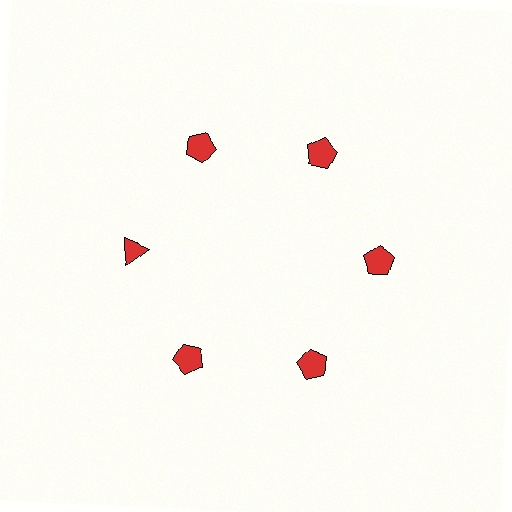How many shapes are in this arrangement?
There are 6 shapes arranged in a ring pattern.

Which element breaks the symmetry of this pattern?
The red triangle at roughly the 9 o'clock position breaks the symmetry. All other shapes are red pentagons.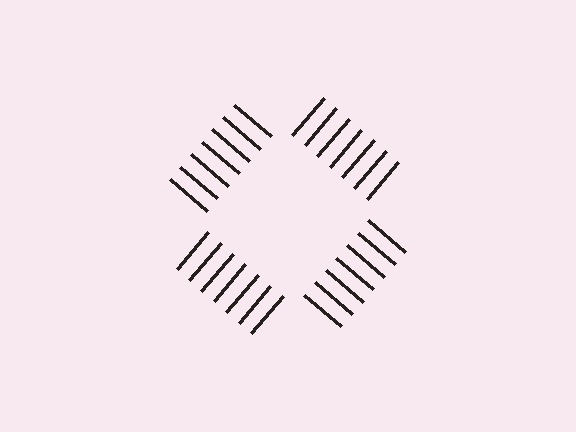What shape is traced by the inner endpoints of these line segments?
An illusory square — the line segments terminate on its edges but no continuous stroke is drawn.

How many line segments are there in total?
28 — 7 along each of the 4 edges.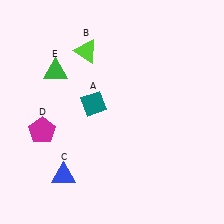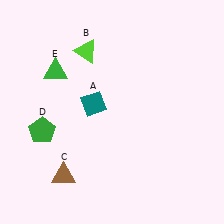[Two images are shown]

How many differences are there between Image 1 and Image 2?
There are 2 differences between the two images.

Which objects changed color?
C changed from blue to brown. D changed from magenta to green.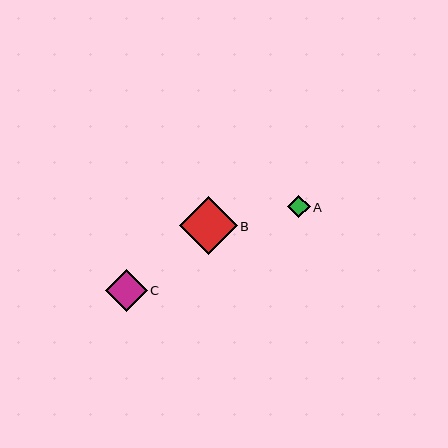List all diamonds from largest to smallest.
From largest to smallest: B, C, A.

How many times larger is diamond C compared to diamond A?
Diamond C is approximately 1.9 times the size of diamond A.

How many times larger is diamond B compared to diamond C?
Diamond B is approximately 1.4 times the size of diamond C.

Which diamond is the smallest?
Diamond A is the smallest with a size of approximately 22 pixels.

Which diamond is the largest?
Diamond B is the largest with a size of approximately 58 pixels.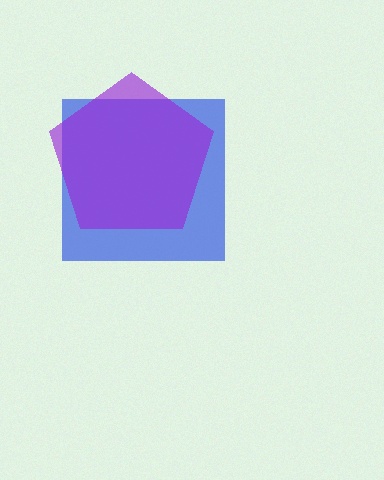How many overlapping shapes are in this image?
There are 2 overlapping shapes in the image.